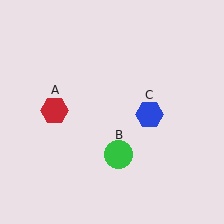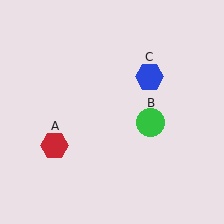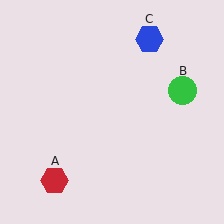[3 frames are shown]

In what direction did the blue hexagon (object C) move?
The blue hexagon (object C) moved up.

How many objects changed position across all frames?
3 objects changed position: red hexagon (object A), green circle (object B), blue hexagon (object C).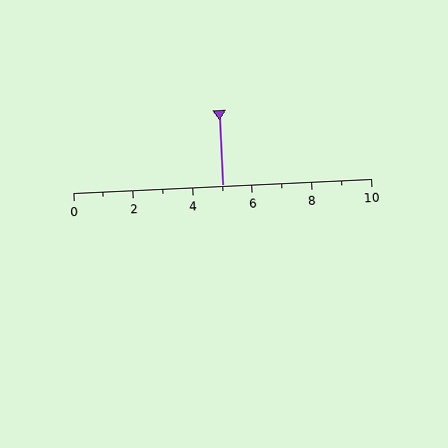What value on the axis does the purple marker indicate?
The marker indicates approximately 5.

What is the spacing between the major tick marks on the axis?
The major ticks are spaced 2 apart.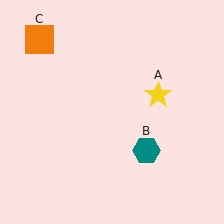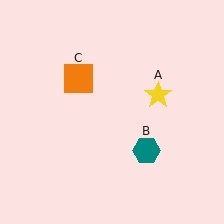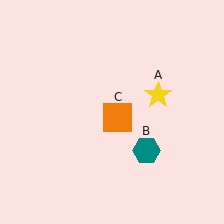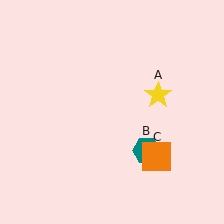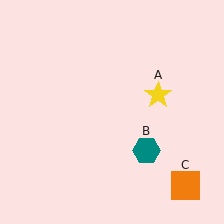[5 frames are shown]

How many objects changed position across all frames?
1 object changed position: orange square (object C).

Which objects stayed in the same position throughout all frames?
Yellow star (object A) and teal hexagon (object B) remained stationary.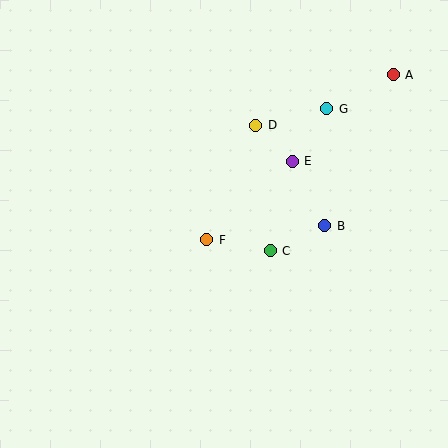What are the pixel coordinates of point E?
Point E is at (292, 161).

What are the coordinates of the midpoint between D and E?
The midpoint between D and E is at (274, 143).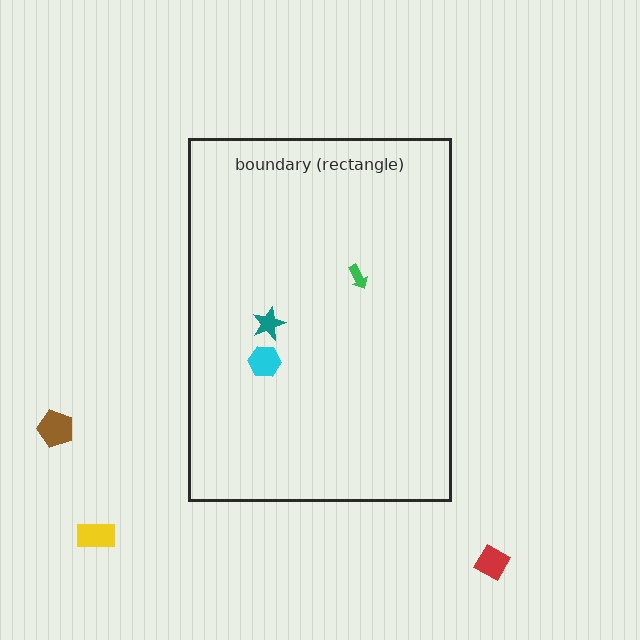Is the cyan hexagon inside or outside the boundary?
Inside.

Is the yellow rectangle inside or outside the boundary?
Outside.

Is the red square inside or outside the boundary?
Outside.